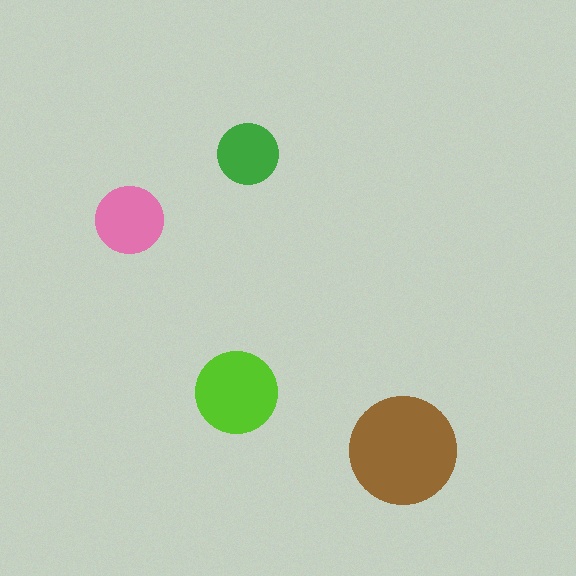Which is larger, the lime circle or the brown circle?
The brown one.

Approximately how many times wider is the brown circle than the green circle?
About 2 times wider.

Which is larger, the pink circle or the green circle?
The pink one.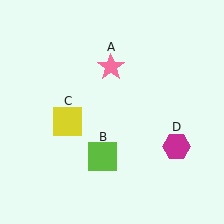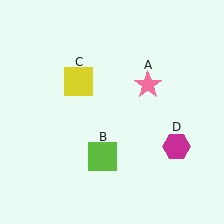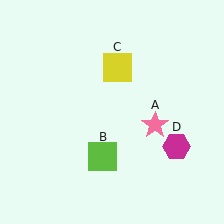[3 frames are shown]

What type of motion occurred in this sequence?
The pink star (object A), yellow square (object C) rotated clockwise around the center of the scene.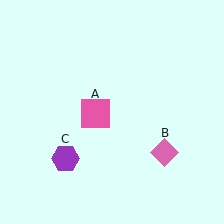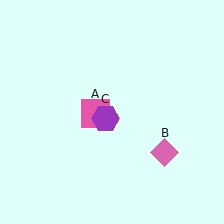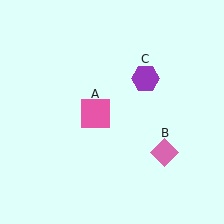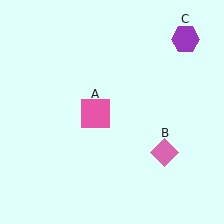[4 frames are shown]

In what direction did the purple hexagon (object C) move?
The purple hexagon (object C) moved up and to the right.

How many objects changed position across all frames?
1 object changed position: purple hexagon (object C).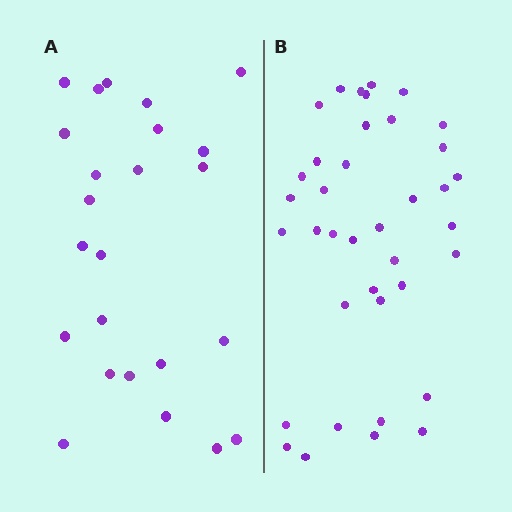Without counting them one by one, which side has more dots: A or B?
Region B (the right region) has more dots.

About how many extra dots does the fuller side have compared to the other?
Region B has approximately 15 more dots than region A.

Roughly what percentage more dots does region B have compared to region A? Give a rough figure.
About 60% more.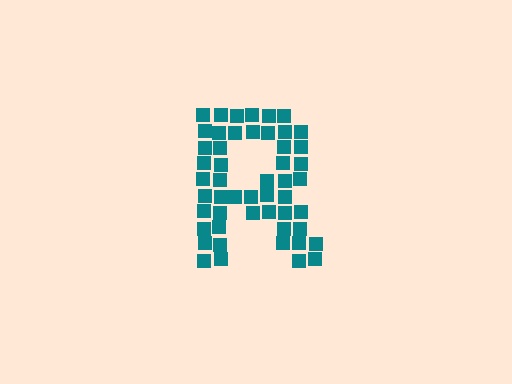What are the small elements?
The small elements are squares.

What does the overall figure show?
The overall figure shows the letter R.